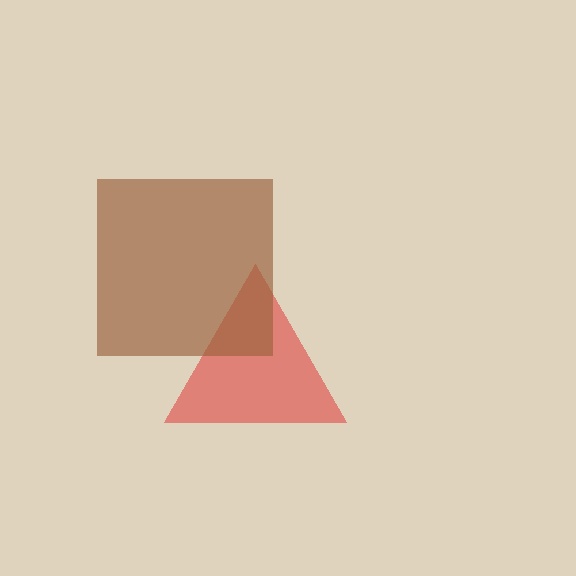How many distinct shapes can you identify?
There are 2 distinct shapes: a red triangle, a brown square.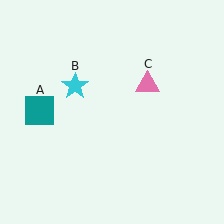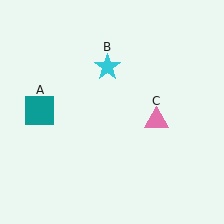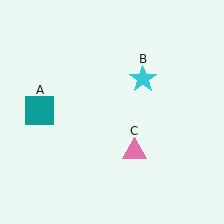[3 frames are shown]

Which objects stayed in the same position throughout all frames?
Teal square (object A) remained stationary.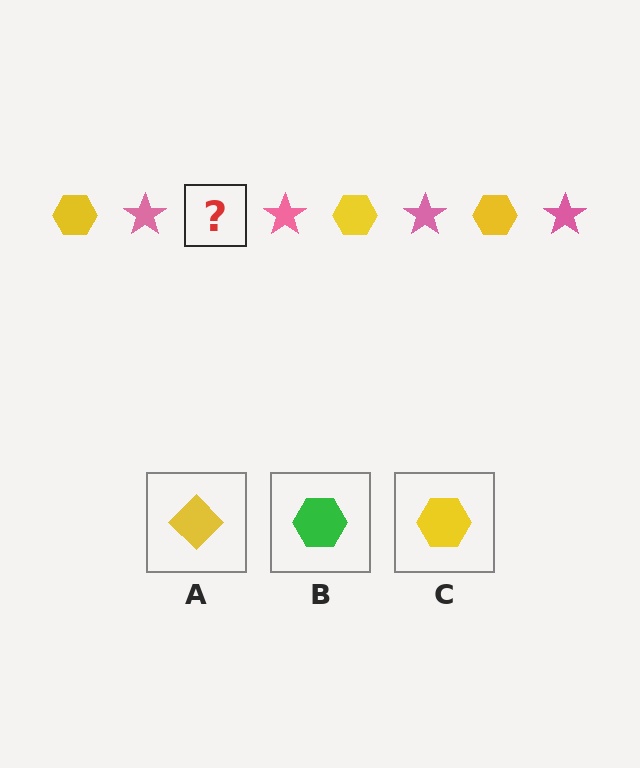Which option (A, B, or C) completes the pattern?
C.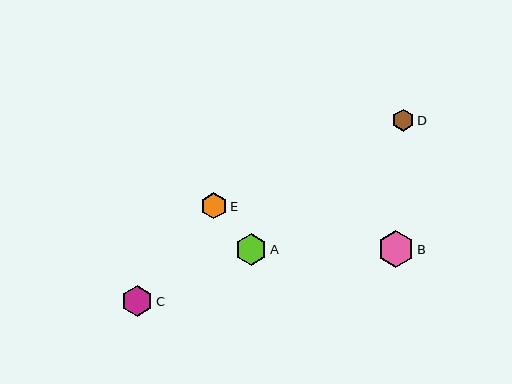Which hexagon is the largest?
Hexagon B is the largest with a size of approximately 36 pixels.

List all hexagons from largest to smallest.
From largest to smallest: B, A, C, E, D.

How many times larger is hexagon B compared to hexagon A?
Hexagon B is approximately 1.1 times the size of hexagon A.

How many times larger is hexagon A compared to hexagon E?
Hexagon A is approximately 1.2 times the size of hexagon E.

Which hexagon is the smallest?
Hexagon D is the smallest with a size of approximately 22 pixels.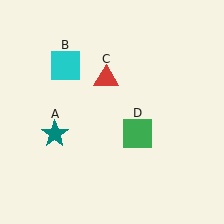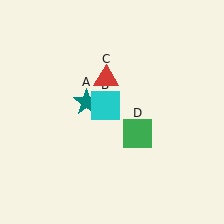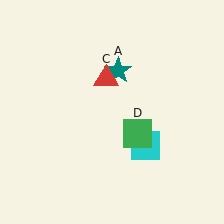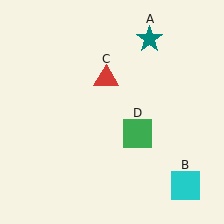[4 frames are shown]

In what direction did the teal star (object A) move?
The teal star (object A) moved up and to the right.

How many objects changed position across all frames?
2 objects changed position: teal star (object A), cyan square (object B).